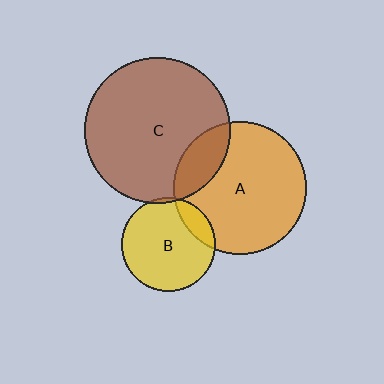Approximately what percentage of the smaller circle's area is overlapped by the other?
Approximately 20%.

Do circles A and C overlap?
Yes.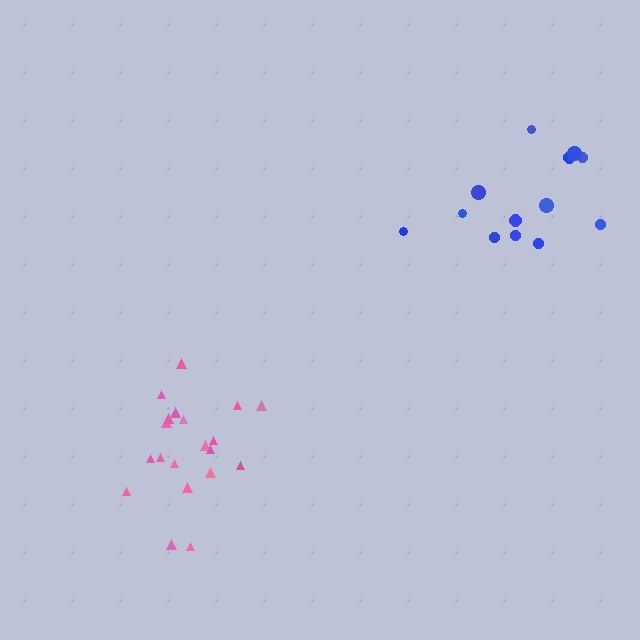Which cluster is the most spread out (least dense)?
Blue.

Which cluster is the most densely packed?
Pink.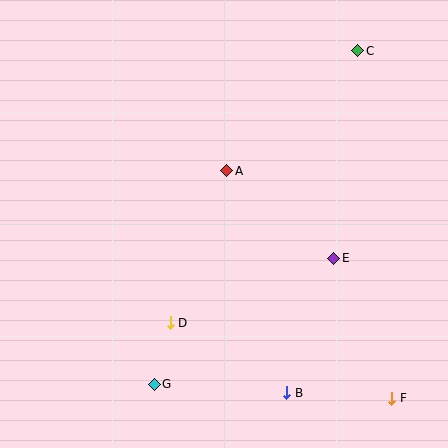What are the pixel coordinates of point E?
Point E is at (334, 258).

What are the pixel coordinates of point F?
Point F is at (392, 398).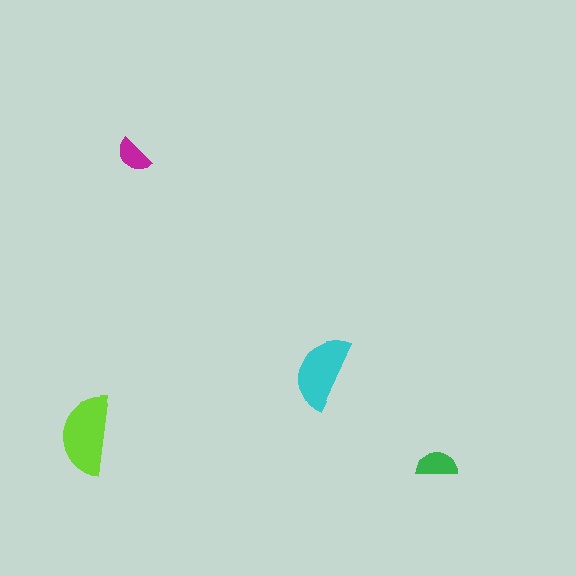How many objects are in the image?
There are 4 objects in the image.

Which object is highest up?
The magenta semicircle is topmost.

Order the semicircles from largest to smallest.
the lime one, the cyan one, the green one, the magenta one.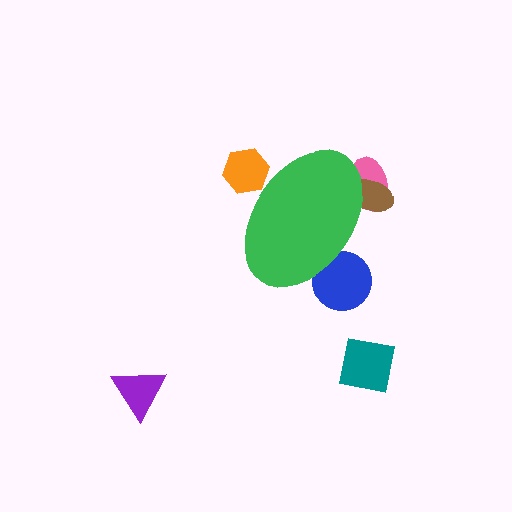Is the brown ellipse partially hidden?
Yes, the brown ellipse is partially hidden behind the green ellipse.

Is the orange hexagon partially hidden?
Yes, the orange hexagon is partially hidden behind the green ellipse.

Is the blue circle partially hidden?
Yes, the blue circle is partially hidden behind the green ellipse.